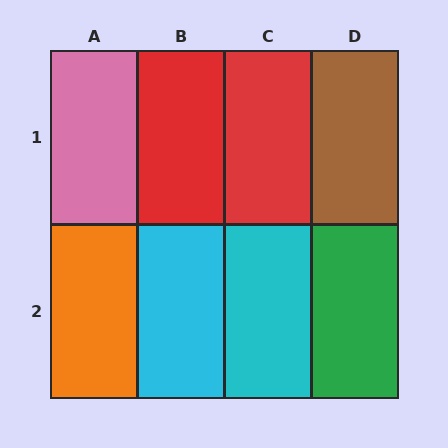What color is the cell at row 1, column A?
Pink.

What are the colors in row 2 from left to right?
Orange, cyan, cyan, green.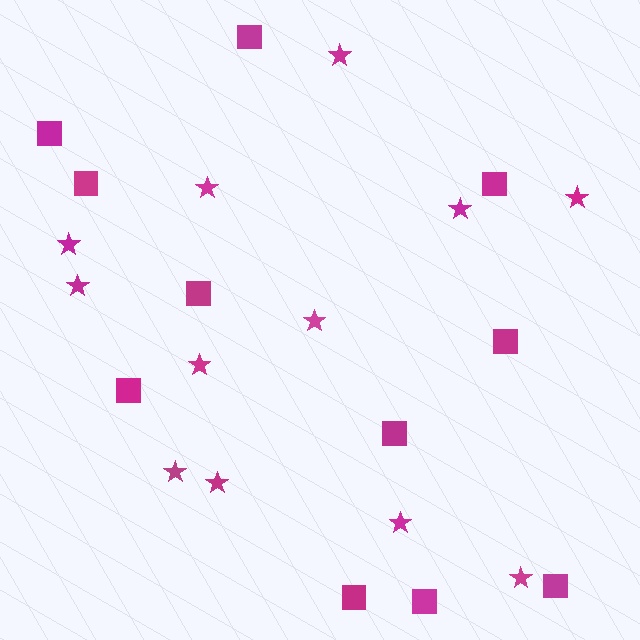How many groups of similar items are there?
There are 2 groups: one group of stars (12) and one group of squares (11).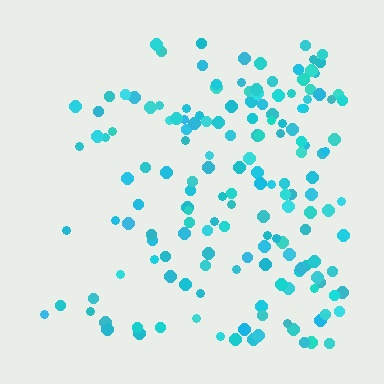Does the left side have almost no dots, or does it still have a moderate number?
Still a moderate number, just noticeably fewer than the right.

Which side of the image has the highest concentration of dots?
The right.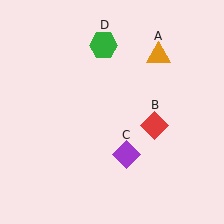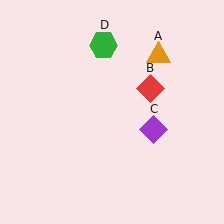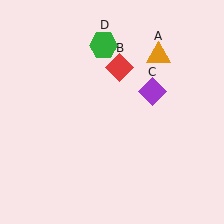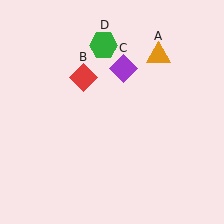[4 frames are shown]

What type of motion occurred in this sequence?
The red diamond (object B), purple diamond (object C) rotated counterclockwise around the center of the scene.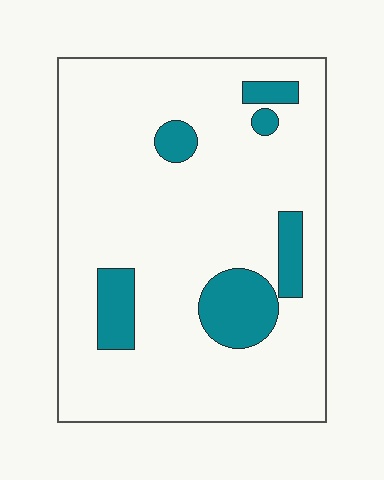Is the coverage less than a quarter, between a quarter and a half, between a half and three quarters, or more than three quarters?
Less than a quarter.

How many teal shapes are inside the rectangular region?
6.